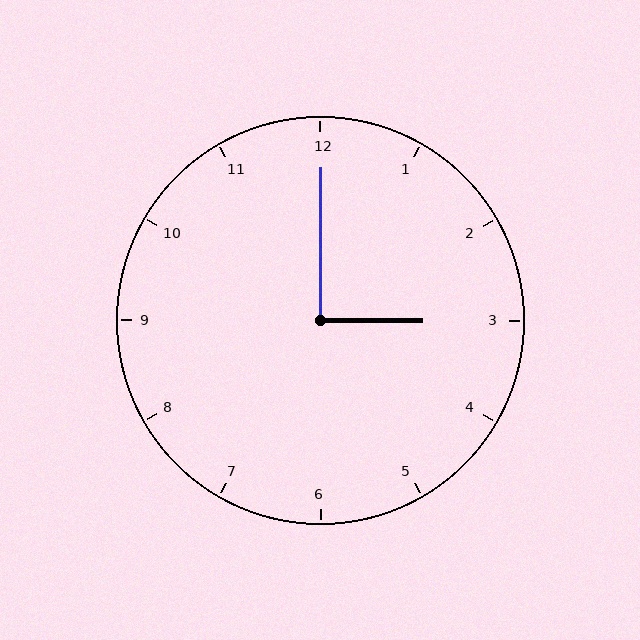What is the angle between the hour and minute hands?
Approximately 90 degrees.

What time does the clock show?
3:00.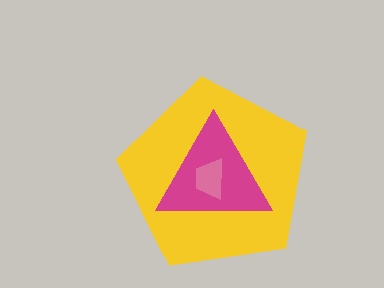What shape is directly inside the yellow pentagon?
The magenta triangle.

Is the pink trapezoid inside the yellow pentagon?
Yes.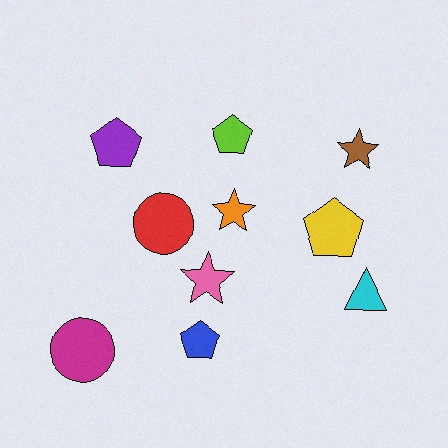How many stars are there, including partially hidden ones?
There are 3 stars.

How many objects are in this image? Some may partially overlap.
There are 10 objects.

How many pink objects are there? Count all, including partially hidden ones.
There is 1 pink object.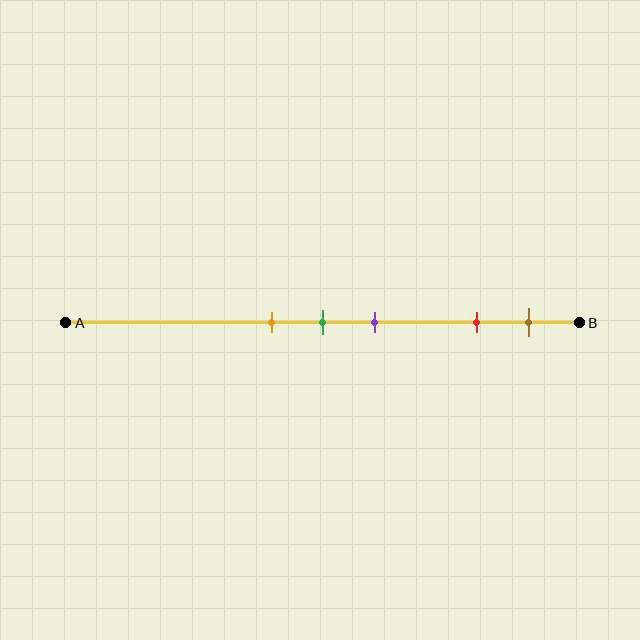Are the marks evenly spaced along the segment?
No, the marks are not evenly spaced.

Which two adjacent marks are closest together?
The orange and green marks are the closest adjacent pair.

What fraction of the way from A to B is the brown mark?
The brown mark is approximately 90% (0.9) of the way from A to B.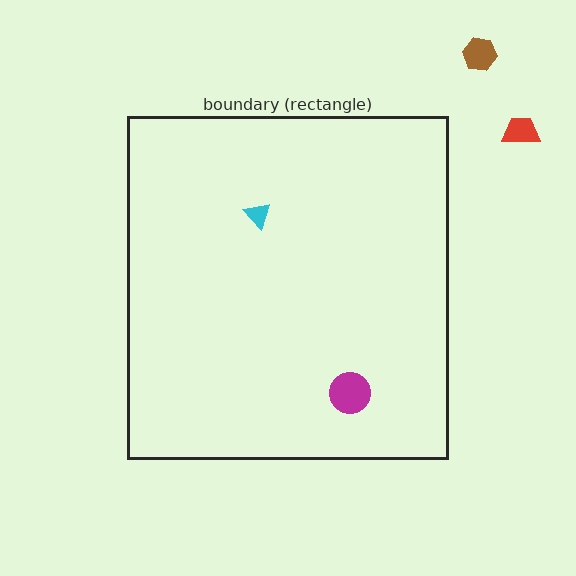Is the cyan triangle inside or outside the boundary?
Inside.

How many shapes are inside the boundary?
2 inside, 2 outside.